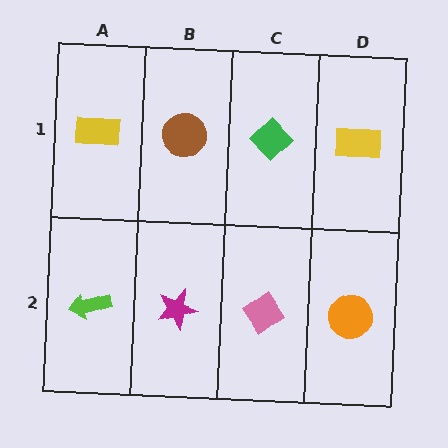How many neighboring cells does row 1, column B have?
3.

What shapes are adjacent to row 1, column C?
A pink diamond (row 2, column C), a brown circle (row 1, column B), a yellow rectangle (row 1, column D).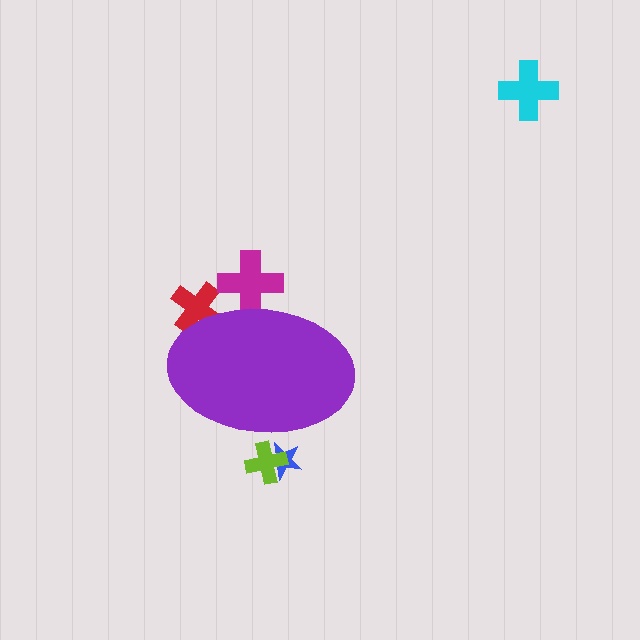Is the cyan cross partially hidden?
No, the cyan cross is fully visible.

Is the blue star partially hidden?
Yes, the blue star is partially hidden behind the purple ellipse.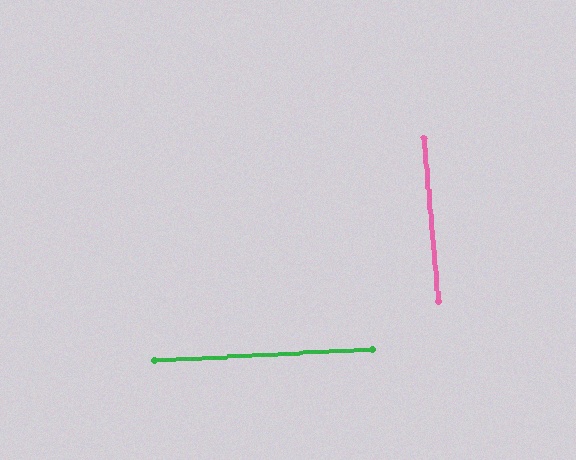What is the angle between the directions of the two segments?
Approximately 88 degrees.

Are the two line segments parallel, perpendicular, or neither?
Perpendicular — they meet at approximately 88°.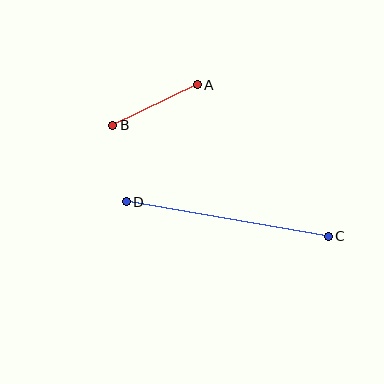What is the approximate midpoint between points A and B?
The midpoint is at approximately (155, 105) pixels.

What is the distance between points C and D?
The distance is approximately 205 pixels.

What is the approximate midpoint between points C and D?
The midpoint is at approximately (227, 219) pixels.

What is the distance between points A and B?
The distance is approximately 93 pixels.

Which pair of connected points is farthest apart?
Points C and D are farthest apart.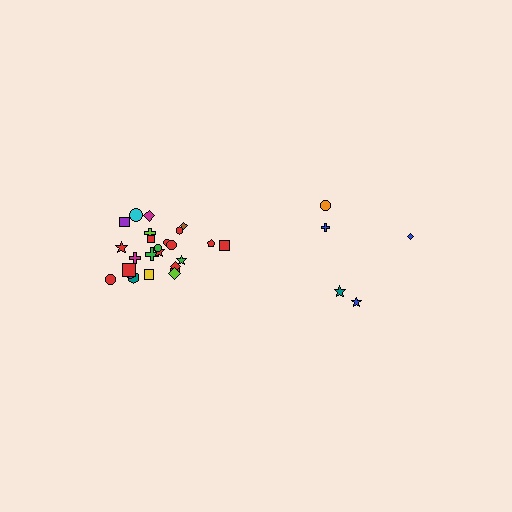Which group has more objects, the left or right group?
The left group.